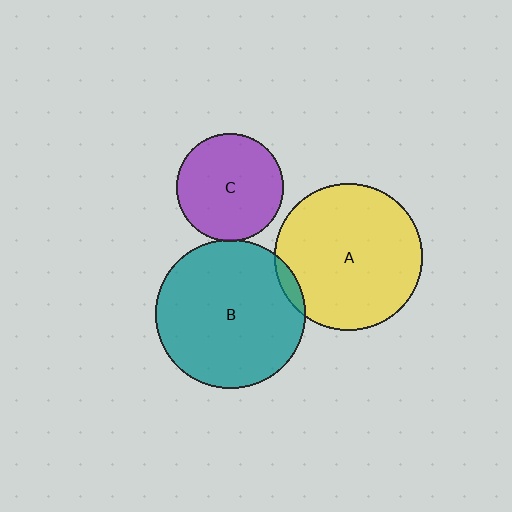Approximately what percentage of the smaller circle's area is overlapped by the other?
Approximately 5%.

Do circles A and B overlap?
Yes.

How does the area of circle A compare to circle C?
Approximately 1.9 times.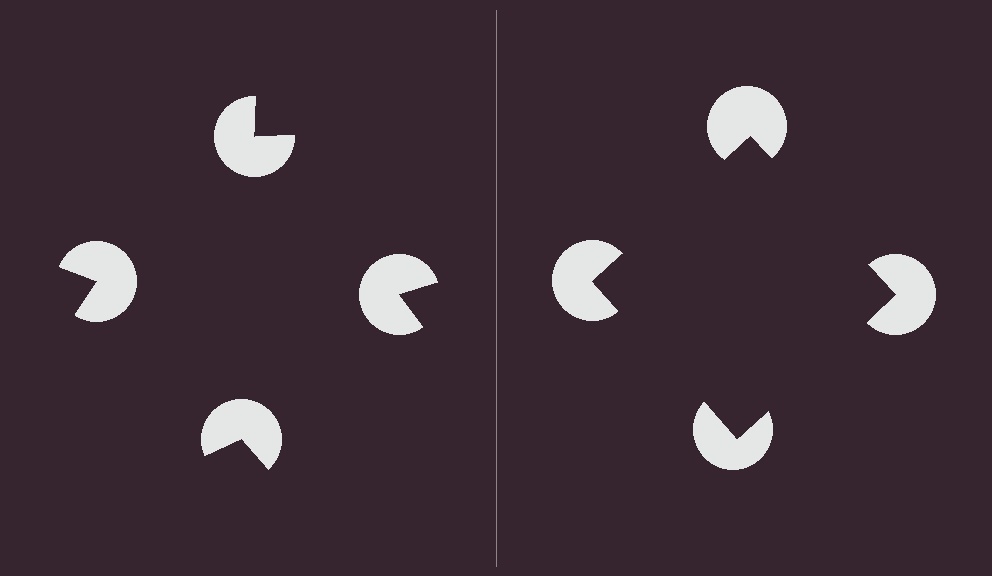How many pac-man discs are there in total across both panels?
8 — 4 on each side.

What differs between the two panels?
The pac-man discs are positioned identically on both sides; only the wedge orientations differ. On the right they align to a square; on the left they are misaligned.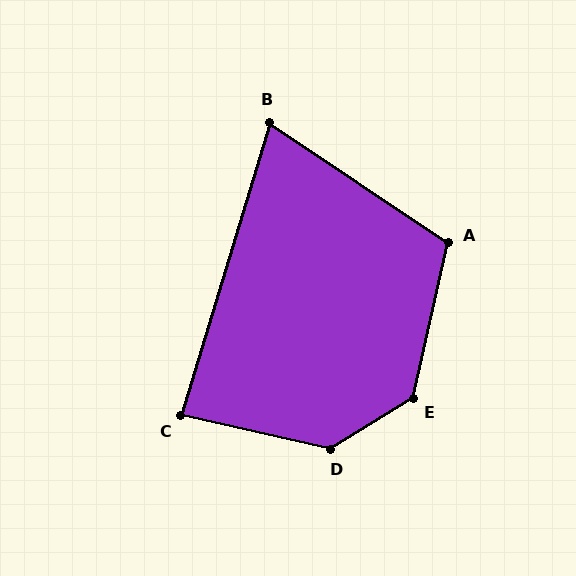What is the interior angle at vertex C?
Approximately 86 degrees (approximately right).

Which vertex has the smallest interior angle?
B, at approximately 73 degrees.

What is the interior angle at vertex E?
Approximately 134 degrees (obtuse).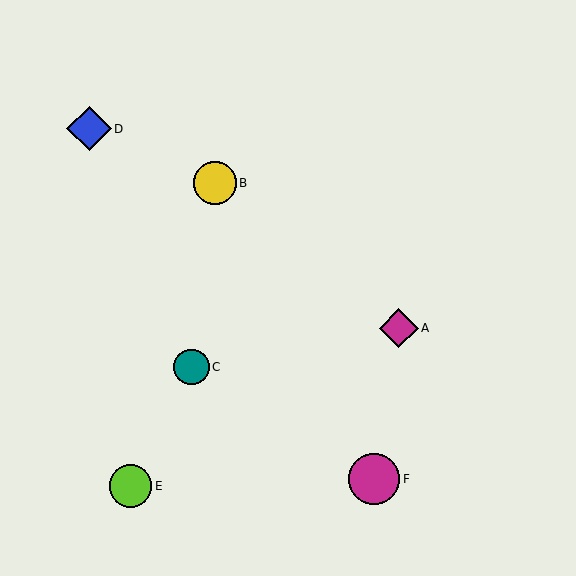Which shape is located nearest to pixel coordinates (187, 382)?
The teal circle (labeled C) at (191, 367) is nearest to that location.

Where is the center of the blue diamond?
The center of the blue diamond is at (89, 129).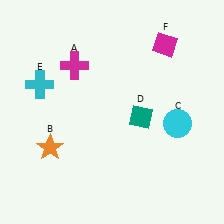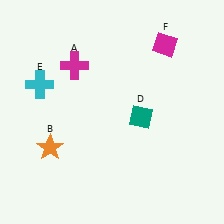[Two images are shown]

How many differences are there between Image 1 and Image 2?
There is 1 difference between the two images.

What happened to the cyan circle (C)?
The cyan circle (C) was removed in Image 2. It was in the bottom-right area of Image 1.